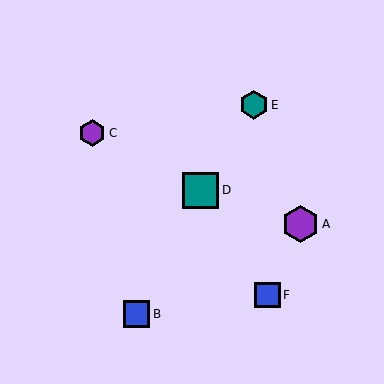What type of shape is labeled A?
Shape A is a purple hexagon.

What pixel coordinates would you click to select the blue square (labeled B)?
Click at (137, 314) to select the blue square B.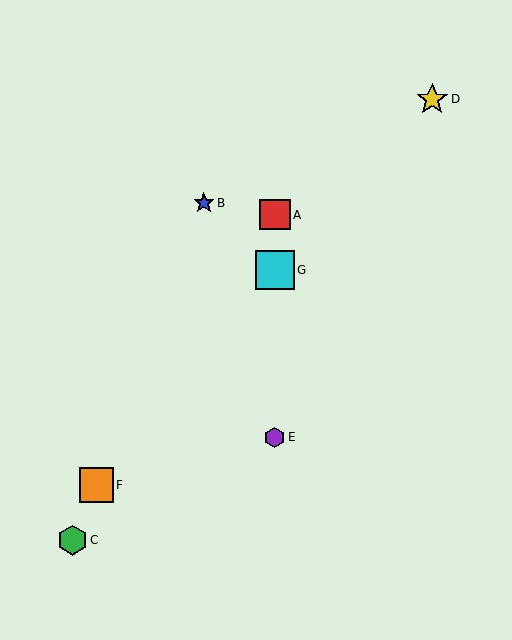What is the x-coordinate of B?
Object B is at x≈204.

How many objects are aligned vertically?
3 objects (A, E, G) are aligned vertically.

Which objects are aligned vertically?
Objects A, E, G are aligned vertically.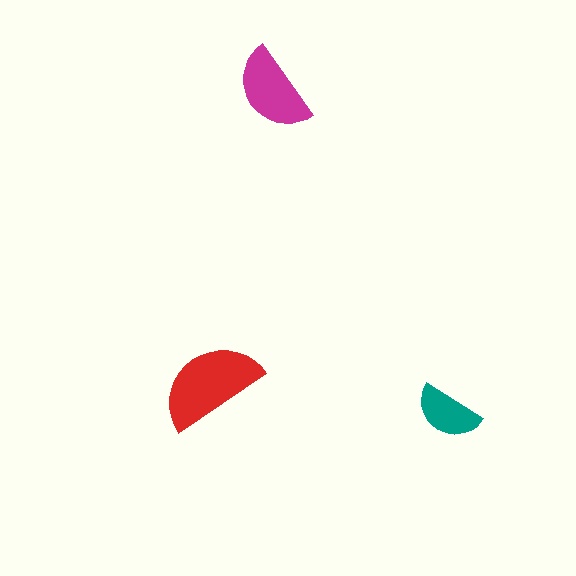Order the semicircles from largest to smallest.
the red one, the magenta one, the teal one.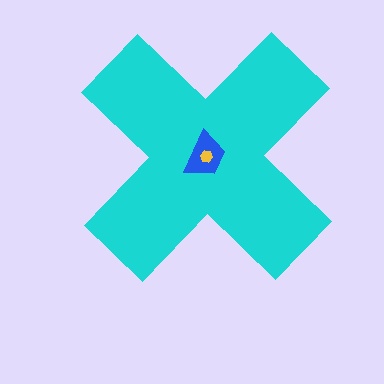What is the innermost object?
The yellow hexagon.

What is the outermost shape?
The cyan cross.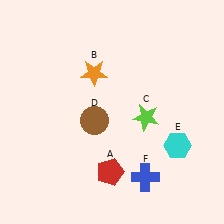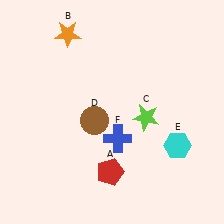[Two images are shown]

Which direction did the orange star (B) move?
The orange star (B) moved up.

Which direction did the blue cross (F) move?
The blue cross (F) moved up.